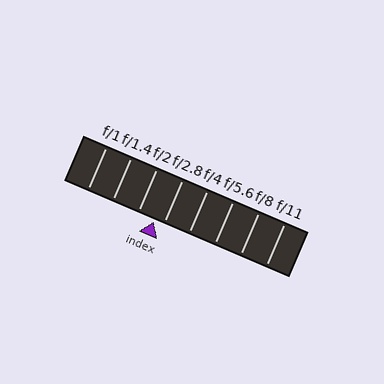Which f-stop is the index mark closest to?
The index mark is closest to f/2.8.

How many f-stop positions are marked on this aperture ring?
There are 8 f-stop positions marked.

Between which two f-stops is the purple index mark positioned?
The index mark is between f/2 and f/2.8.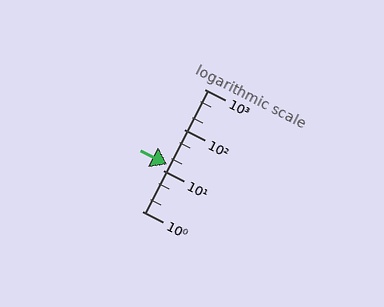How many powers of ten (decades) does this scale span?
The scale spans 3 decades, from 1 to 1000.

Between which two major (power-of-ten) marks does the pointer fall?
The pointer is between 10 and 100.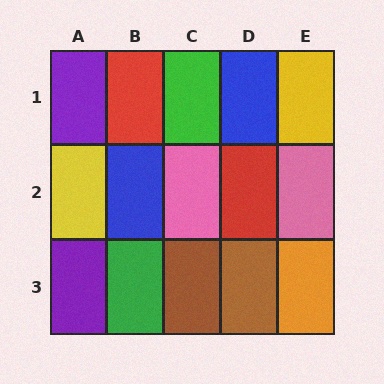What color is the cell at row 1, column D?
Blue.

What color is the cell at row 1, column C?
Green.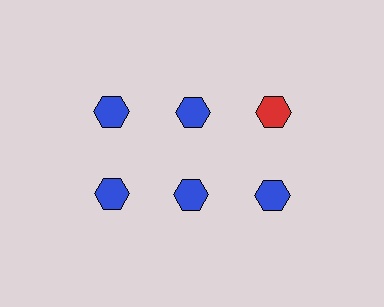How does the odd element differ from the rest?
It has a different color: red instead of blue.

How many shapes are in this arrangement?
There are 6 shapes arranged in a grid pattern.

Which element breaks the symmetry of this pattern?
The red hexagon in the top row, center column breaks the symmetry. All other shapes are blue hexagons.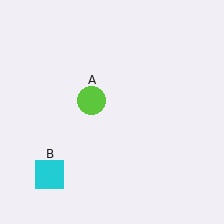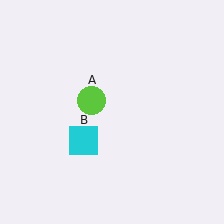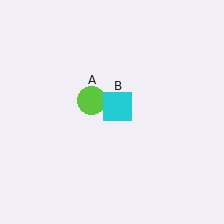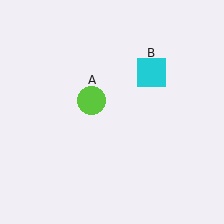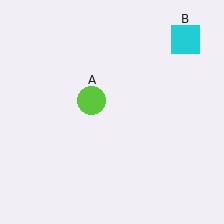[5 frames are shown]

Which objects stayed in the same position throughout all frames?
Lime circle (object A) remained stationary.